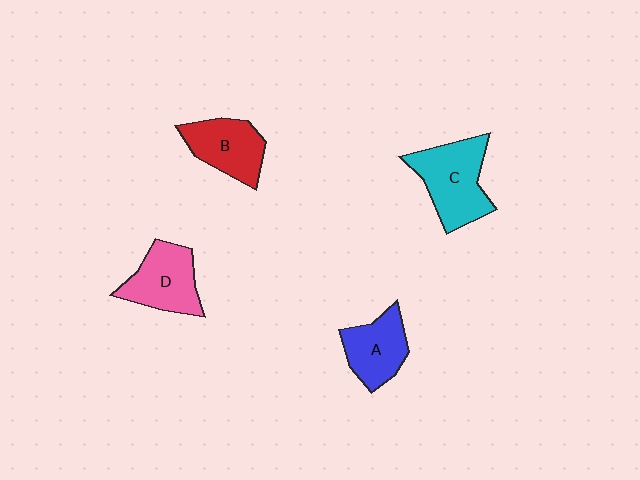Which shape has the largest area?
Shape C (cyan).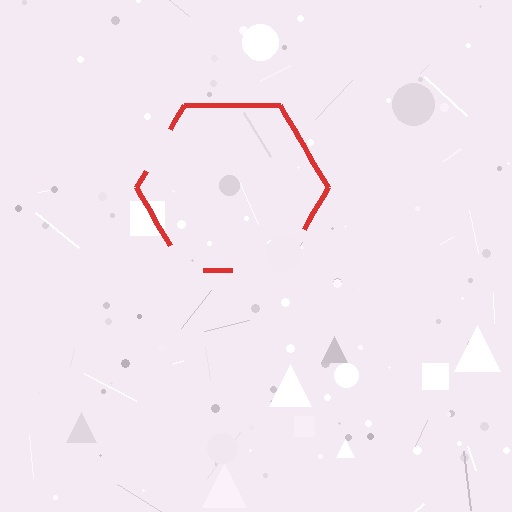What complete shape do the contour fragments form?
The contour fragments form a hexagon.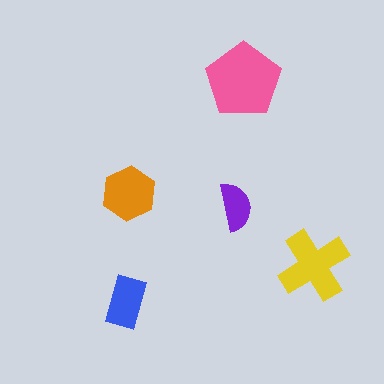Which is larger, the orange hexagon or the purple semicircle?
The orange hexagon.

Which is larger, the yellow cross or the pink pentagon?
The pink pentagon.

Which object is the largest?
The pink pentagon.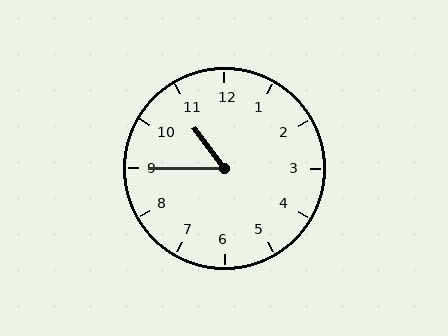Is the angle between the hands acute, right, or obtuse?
It is acute.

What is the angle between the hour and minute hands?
Approximately 52 degrees.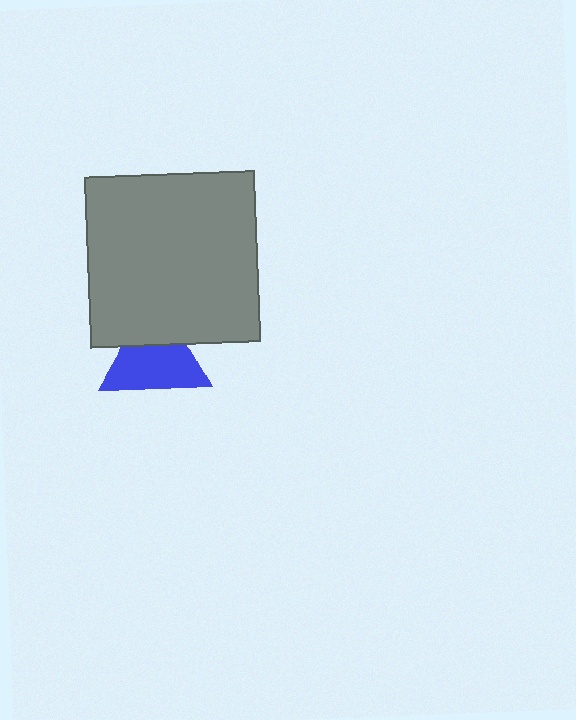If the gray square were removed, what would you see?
You would see the complete blue triangle.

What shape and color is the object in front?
The object in front is a gray square.